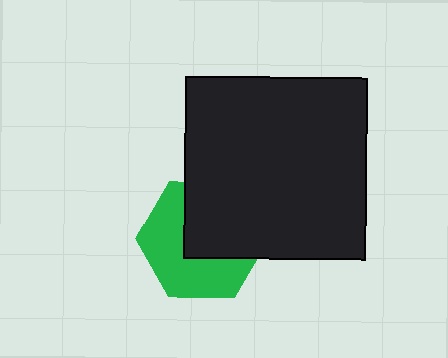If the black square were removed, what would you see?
You would see the complete green hexagon.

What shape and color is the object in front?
The object in front is a black square.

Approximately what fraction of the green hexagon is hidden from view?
Roughly 48% of the green hexagon is hidden behind the black square.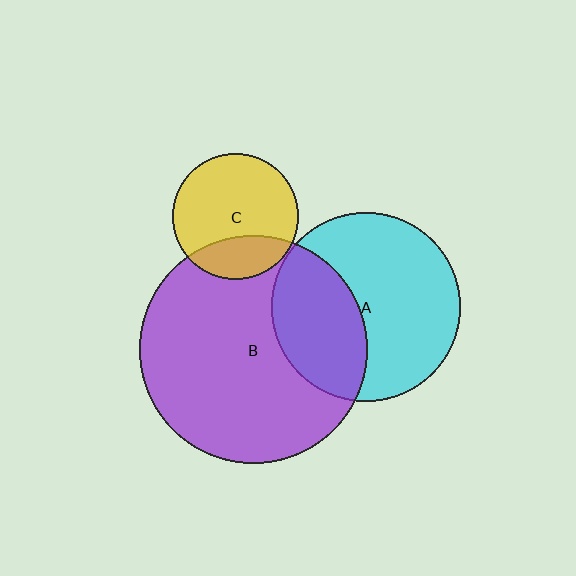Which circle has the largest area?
Circle B (purple).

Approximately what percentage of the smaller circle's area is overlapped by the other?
Approximately 25%.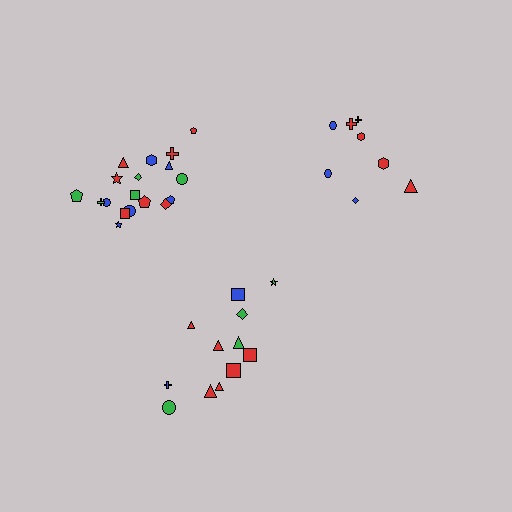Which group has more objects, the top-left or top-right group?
The top-left group.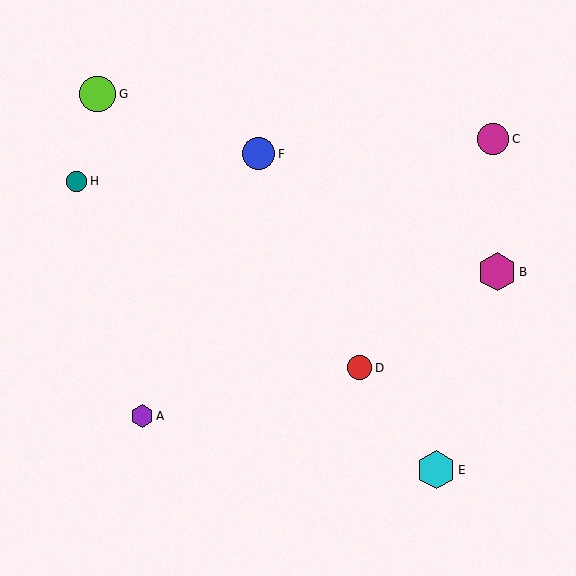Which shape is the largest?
The cyan hexagon (labeled E) is the largest.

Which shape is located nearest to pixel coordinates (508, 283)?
The magenta hexagon (labeled B) at (497, 272) is nearest to that location.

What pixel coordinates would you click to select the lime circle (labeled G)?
Click at (98, 94) to select the lime circle G.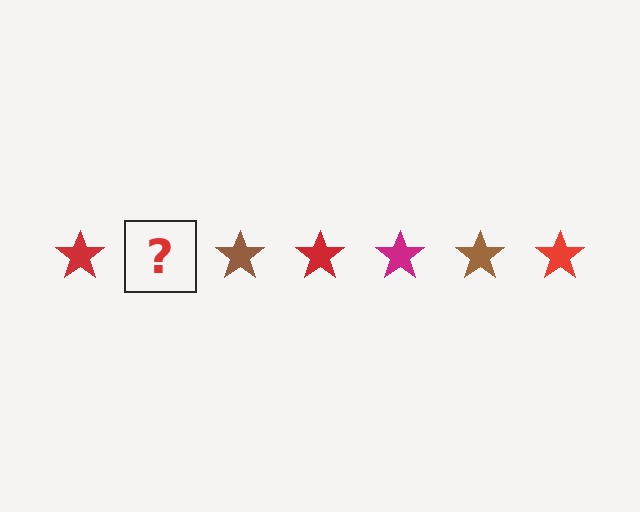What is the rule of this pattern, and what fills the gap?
The rule is that the pattern cycles through red, magenta, brown stars. The gap should be filled with a magenta star.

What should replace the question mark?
The question mark should be replaced with a magenta star.